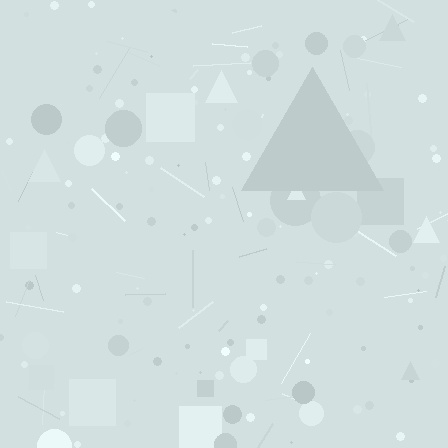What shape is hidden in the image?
A triangle is hidden in the image.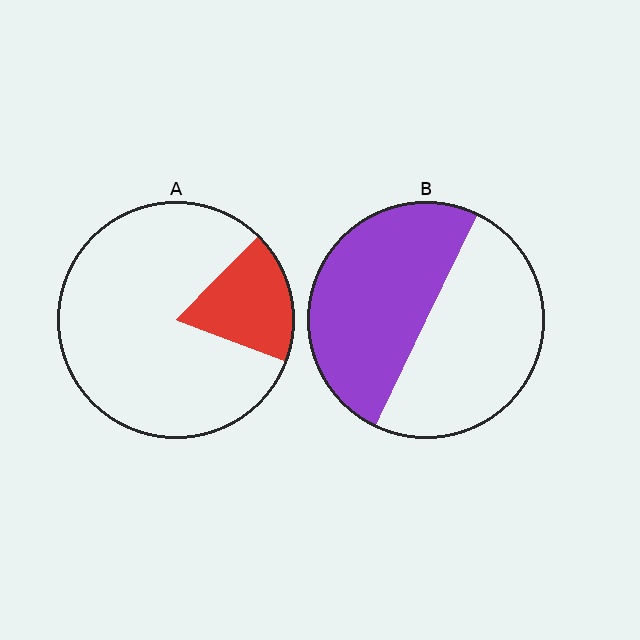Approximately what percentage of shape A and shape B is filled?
A is approximately 20% and B is approximately 50%.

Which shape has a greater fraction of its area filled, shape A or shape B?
Shape B.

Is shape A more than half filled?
No.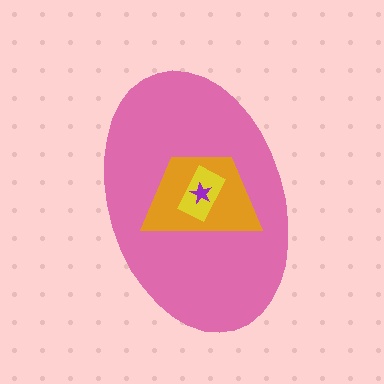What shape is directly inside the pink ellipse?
The orange trapezoid.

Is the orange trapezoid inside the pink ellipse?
Yes.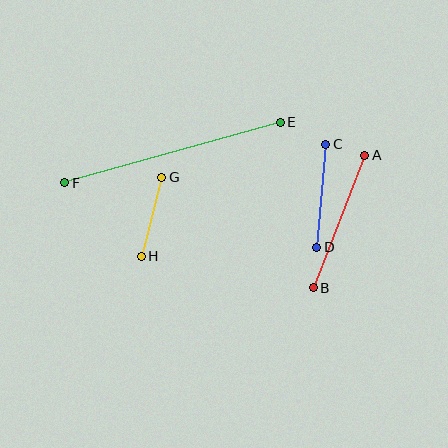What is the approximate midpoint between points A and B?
The midpoint is at approximately (339, 221) pixels.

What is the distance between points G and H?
The distance is approximately 82 pixels.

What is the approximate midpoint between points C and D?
The midpoint is at approximately (321, 196) pixels.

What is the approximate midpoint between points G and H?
The midpoint is at approximately (151, 217) pixels.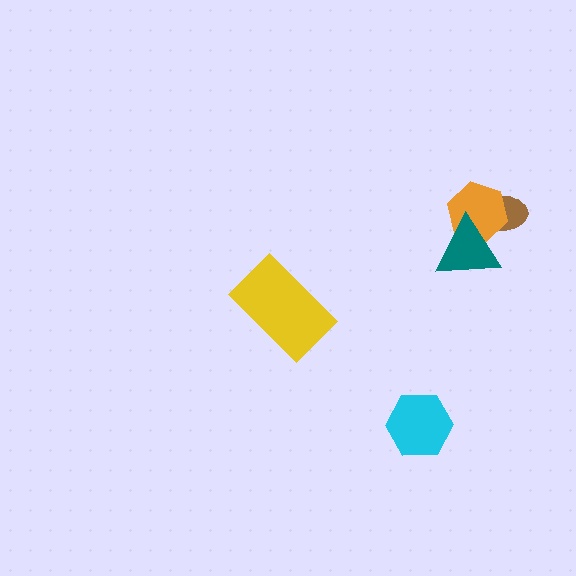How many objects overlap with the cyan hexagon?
0 objects overlap with the cyan hexagon.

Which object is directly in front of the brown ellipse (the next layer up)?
The orange hexagon is directly in front of the brown ellipse.